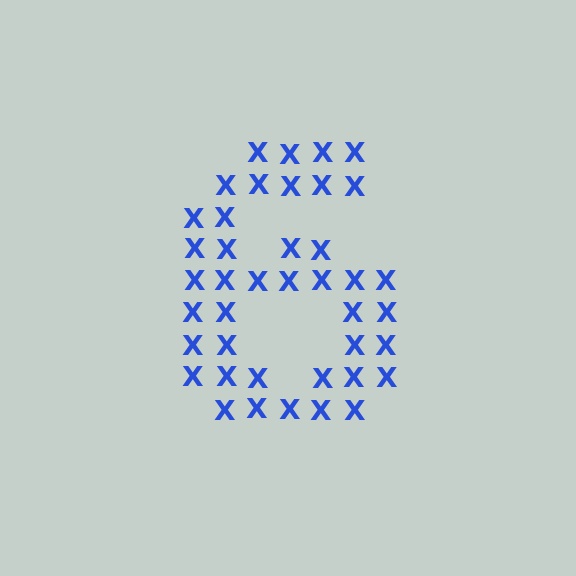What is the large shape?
The large shape is the digit 6.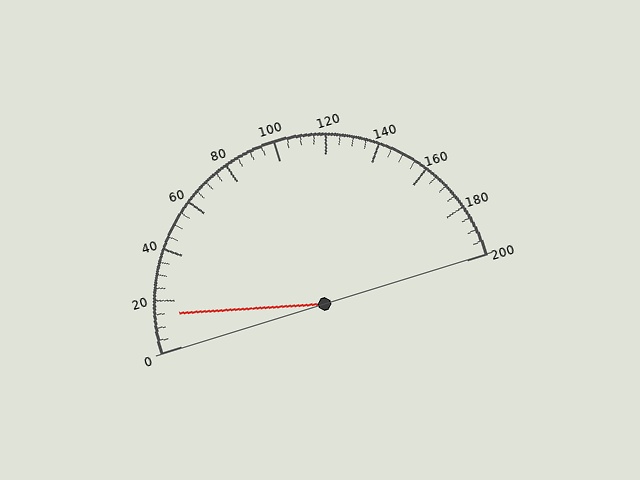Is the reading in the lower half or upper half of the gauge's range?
The reading is in the lower half of the range (0 to 200).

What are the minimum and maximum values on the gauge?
The gauge ranges from 0 to 200.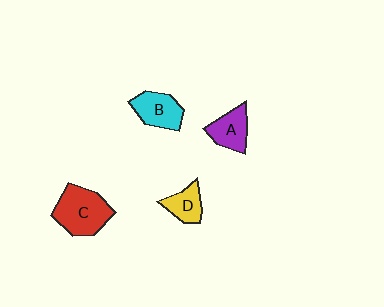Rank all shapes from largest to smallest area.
From largest to smallest: C (red), B (cyan), A (purple), D (yellow).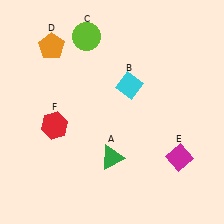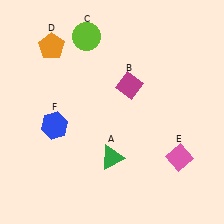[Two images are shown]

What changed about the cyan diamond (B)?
In Image 1, B is cyan. In Image 2, it changed to magenta.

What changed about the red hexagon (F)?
In Image 1, F is red. In Image 2, it changed to blue.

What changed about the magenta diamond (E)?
In Image 1, E is magenta. In Image 2, it changed to pink.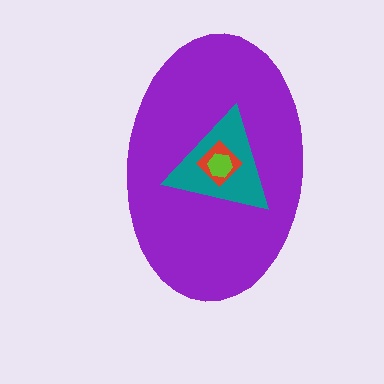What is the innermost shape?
The lime hexagon.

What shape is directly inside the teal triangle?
The red diamond.